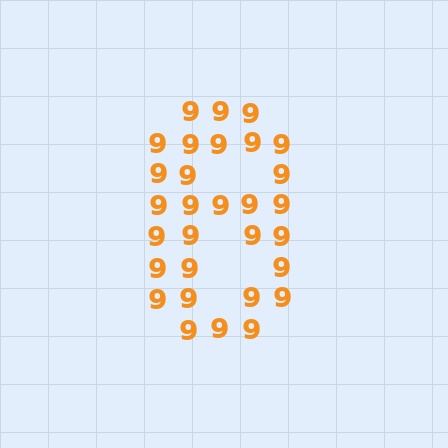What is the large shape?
The large shape is the digit 8.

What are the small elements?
The small elements are digit 9's.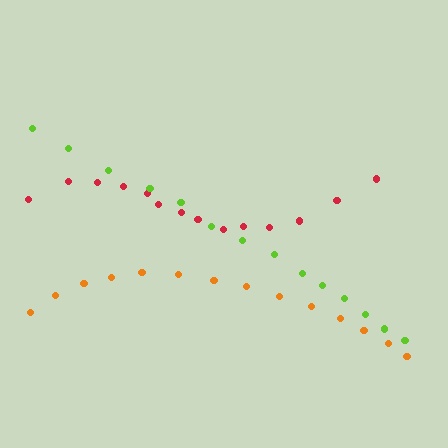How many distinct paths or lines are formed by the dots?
There are 3 distinct paths.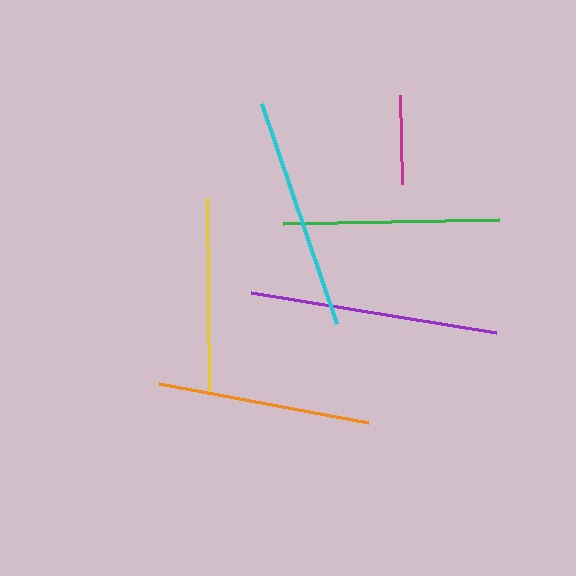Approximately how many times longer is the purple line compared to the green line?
The purple line is approximately 1.2 times the length of the green line.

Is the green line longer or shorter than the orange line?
The green line is longer than the orange line.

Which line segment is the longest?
The purple line is the longest at approximately 249 pixels.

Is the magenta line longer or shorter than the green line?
The green line is longer than the magenta line.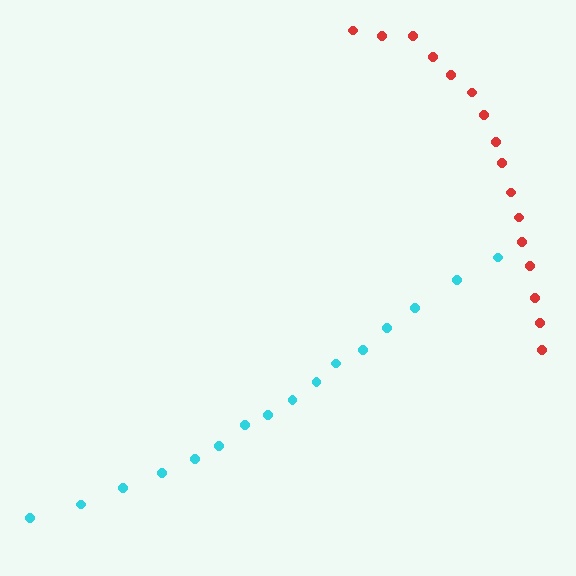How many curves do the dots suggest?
There are 2 distinct paths.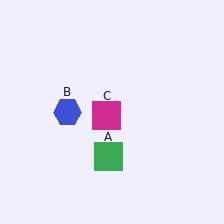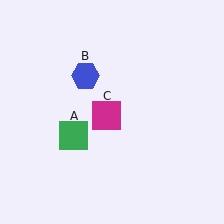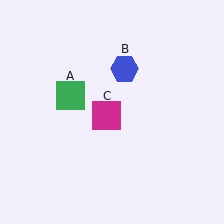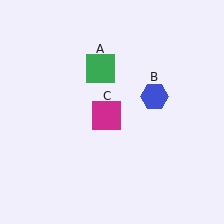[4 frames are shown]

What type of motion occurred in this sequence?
The green square (object A), blue hexagon (object B) rotated clockwise around the center of the scene.